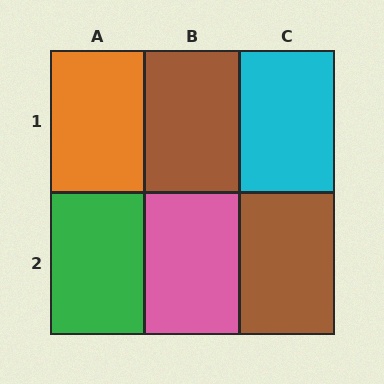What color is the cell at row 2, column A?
Green.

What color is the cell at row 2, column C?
Brown.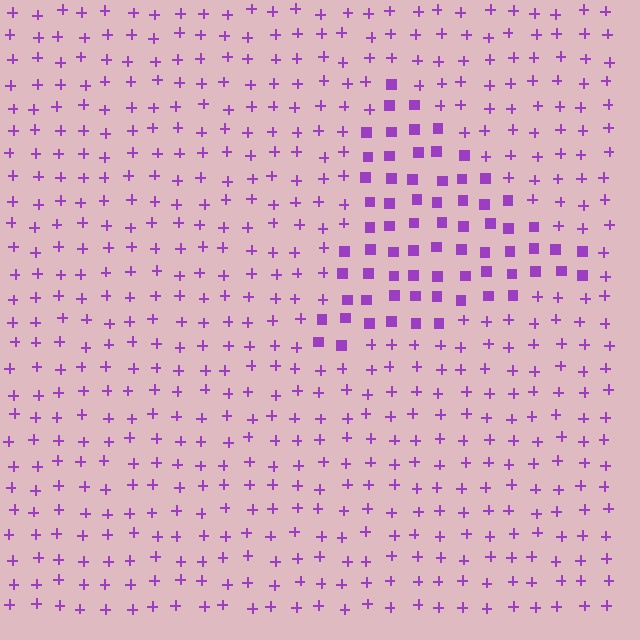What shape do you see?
I see a triangle.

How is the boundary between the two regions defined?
The boundary is defined by a change in element shape: squares inside vs. plus signs outside. All elements share the same color and spacing.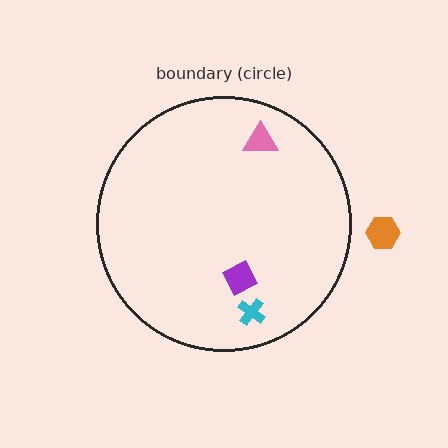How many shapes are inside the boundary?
3 inside, 1 outside.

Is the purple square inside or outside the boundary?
Inside.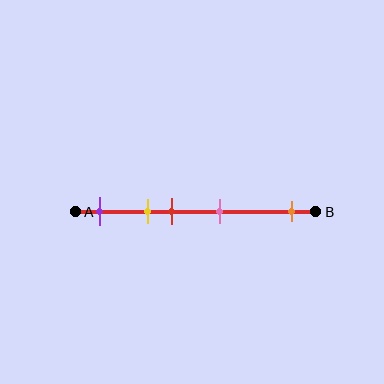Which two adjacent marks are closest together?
The yellow and red marks are the closest adjacent pair.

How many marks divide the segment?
There are 5 marks dividing the segment.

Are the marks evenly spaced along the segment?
No, the marks are not evenly spaced.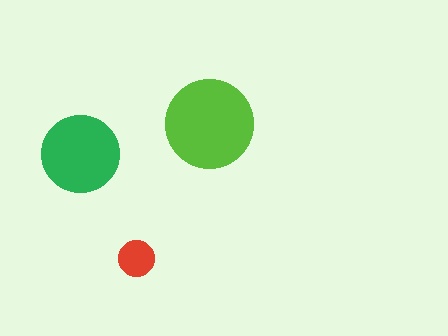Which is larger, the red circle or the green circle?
The green one.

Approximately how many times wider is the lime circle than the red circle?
About 2.5 times wider.